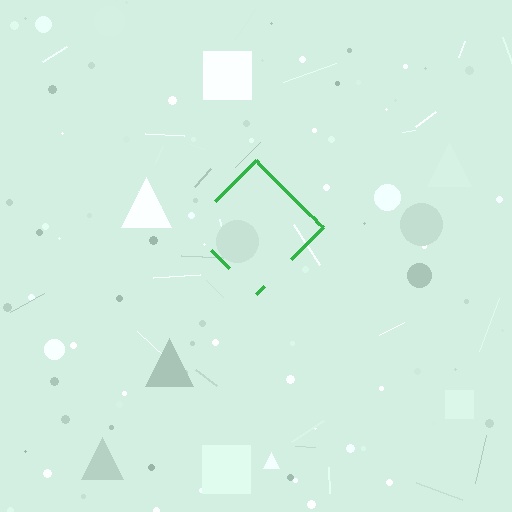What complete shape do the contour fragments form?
The contour fragments form a diamond.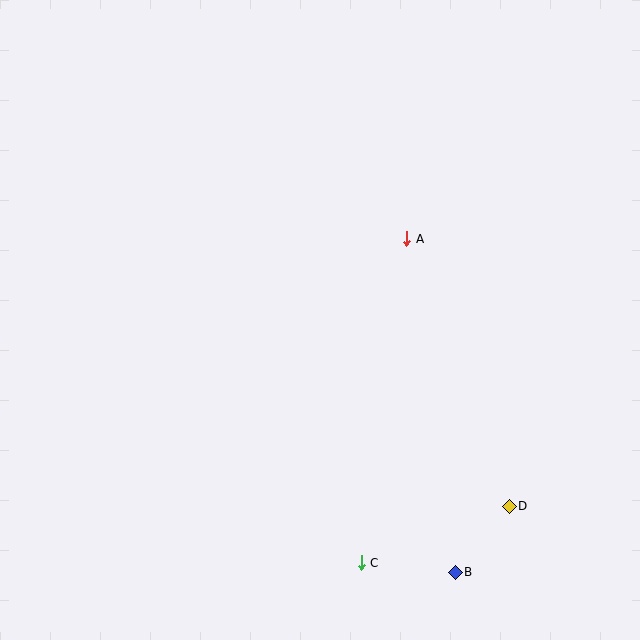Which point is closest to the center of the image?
Point A at (407, 239) is closest to the center.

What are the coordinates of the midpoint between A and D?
The midpoint between A and D is at (458, 373).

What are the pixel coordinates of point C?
Point C is at (361, 563).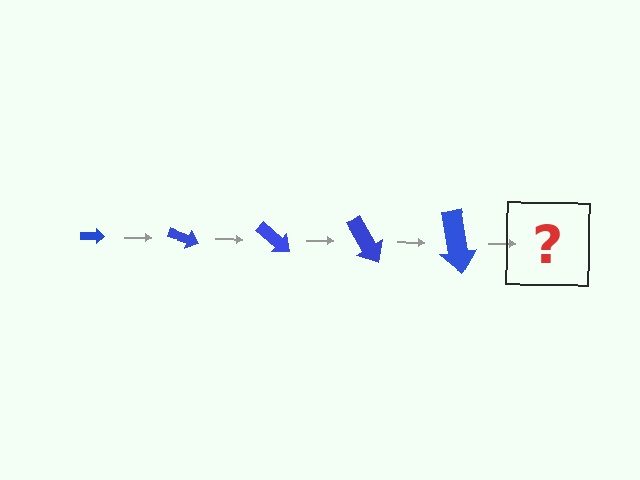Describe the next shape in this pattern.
It should be an arrow, larger than the previous one and rotated 100 degrees from the start.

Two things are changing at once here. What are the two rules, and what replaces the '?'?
The two rules are that the arrow grows larger each step and it rotates 20 degrees each step. The '?' should be an arrow, larger than the previous one and rotated 100 degrees from the start.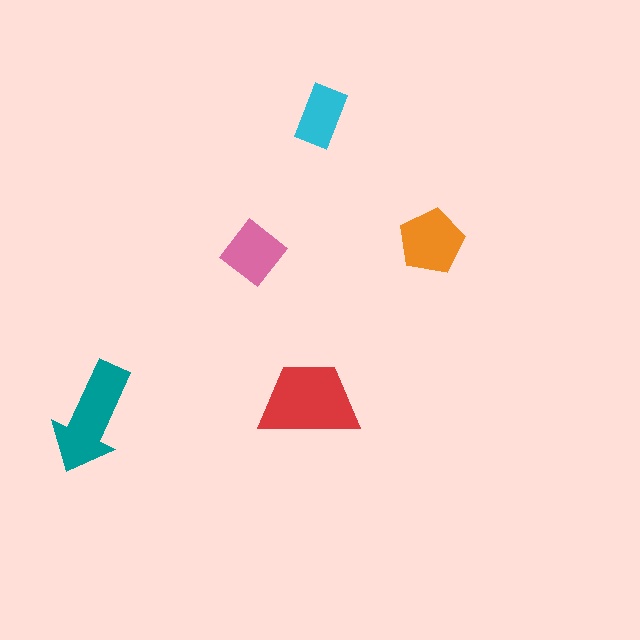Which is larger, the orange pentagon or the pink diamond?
The orange pentagon.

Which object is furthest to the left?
The teal arrow is leftmost.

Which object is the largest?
The red trapezoid.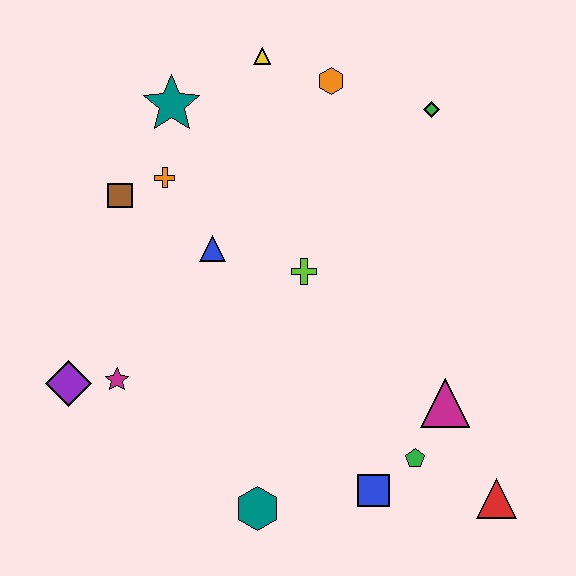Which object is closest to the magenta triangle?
The green pentagon is closest to the magenta triangle.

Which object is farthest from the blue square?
The yellow triangle is farthest from the blue square.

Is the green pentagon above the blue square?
Yes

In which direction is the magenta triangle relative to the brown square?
The magenta triangle is to the right of the brown square.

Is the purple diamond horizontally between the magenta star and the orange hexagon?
No